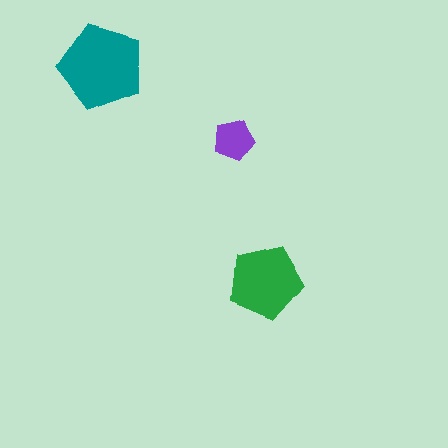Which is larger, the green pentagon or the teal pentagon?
The teal one.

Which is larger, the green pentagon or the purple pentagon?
The green one.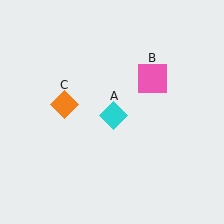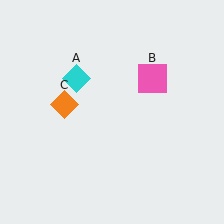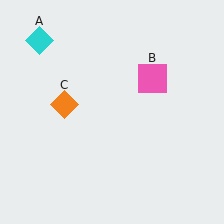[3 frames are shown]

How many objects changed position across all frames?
1 object changed position: cyan diamond (object A).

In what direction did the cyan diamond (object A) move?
The cyan diamond (object A) moved up and to the left.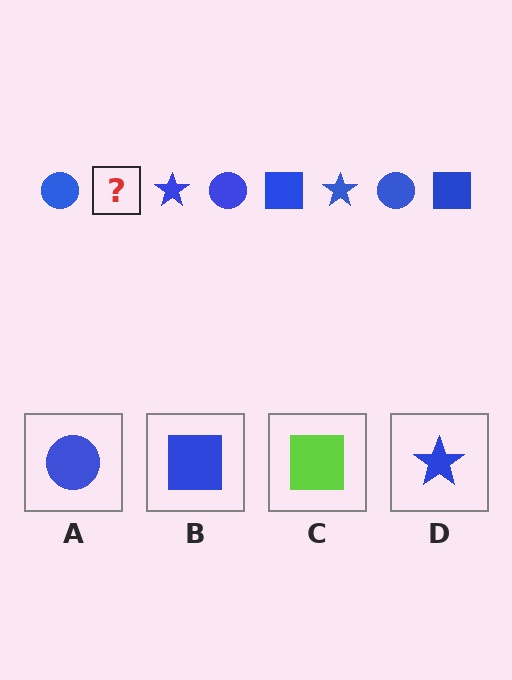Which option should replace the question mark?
Option B.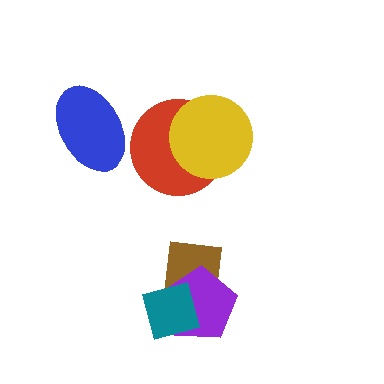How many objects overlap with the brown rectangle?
2 objects overlap with the brown rectangle.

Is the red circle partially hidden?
Yes, it is partially covered by another shape.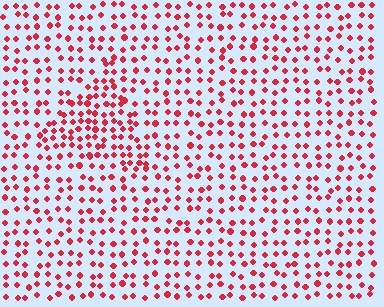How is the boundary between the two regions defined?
The boundary is defined by a change in element density (approximately 1.6x ratio). All elements are the same color, size, and shape.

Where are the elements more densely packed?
The elements are more densely packed inside the triangle boundary.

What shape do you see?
I see a triangle.